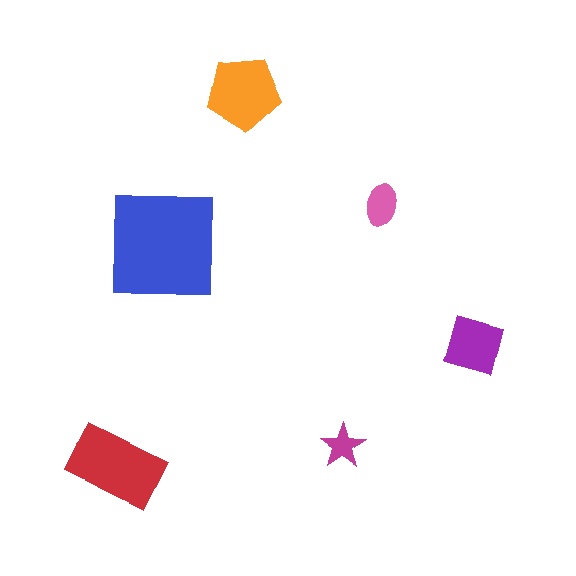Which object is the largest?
The blue square.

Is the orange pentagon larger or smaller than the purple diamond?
Larger.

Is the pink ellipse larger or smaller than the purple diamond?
Smaller.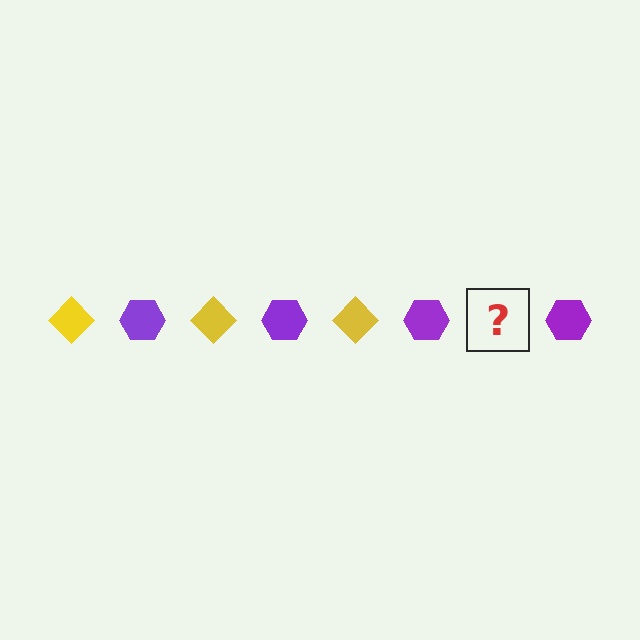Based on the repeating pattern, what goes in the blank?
The blank should be a yellow diamond.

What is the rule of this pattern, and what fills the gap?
The rule is that the pattern alternates between yellow diamond and purple hexagon. The gap should be filled with a yellow diamond.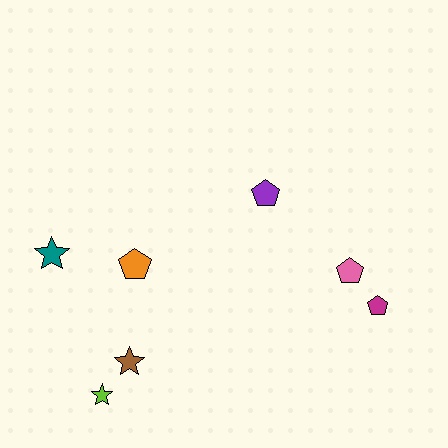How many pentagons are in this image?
There are 4 pentagons.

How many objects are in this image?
There are 7 objects.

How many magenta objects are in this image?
There is 1 magenta object.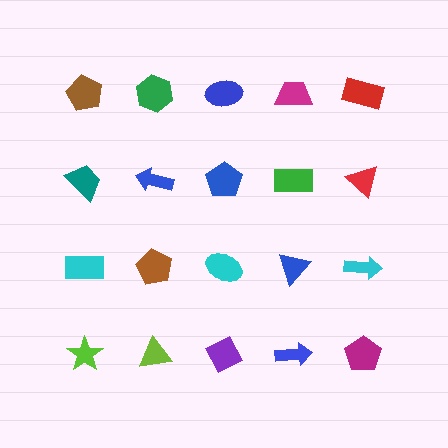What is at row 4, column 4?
A blue arrow.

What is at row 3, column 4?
A blue triangle.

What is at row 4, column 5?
A magenta pentagon.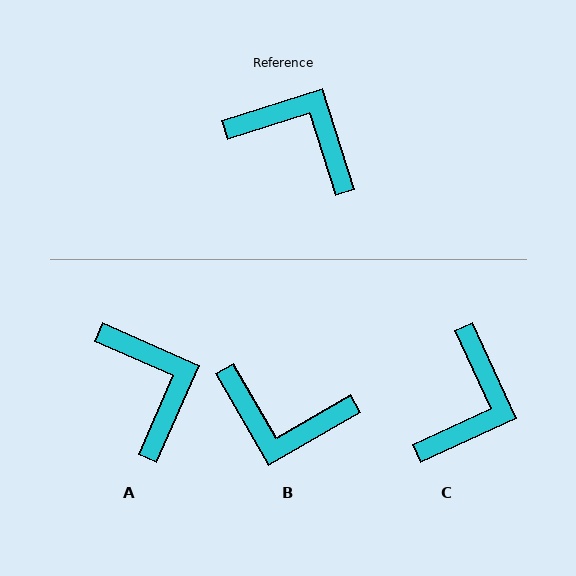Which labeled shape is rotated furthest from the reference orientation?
B, about 167 degrees away.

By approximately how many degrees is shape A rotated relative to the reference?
Approximately 41 degrees clockwise.